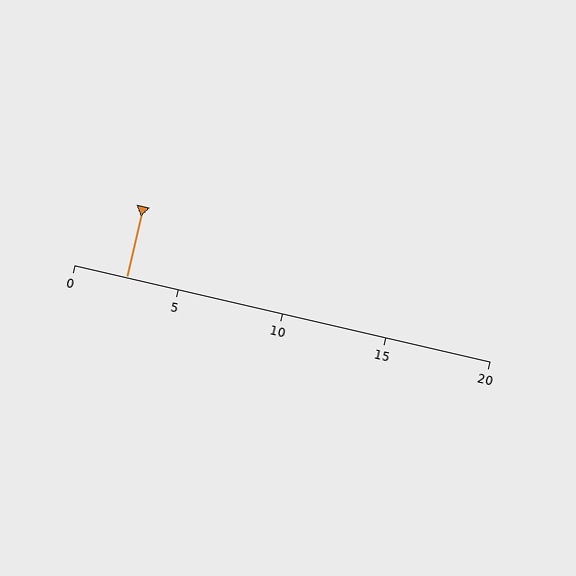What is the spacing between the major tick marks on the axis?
The major ticks are spaced 5 apart.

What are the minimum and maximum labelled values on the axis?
The axis runs from 0 to 20.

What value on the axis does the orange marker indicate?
The marker indicates approximately 2.5.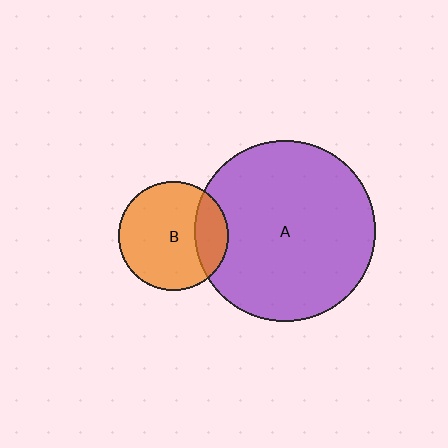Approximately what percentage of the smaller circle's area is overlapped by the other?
Approximately 20%.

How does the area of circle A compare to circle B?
Approximately 2.7 times.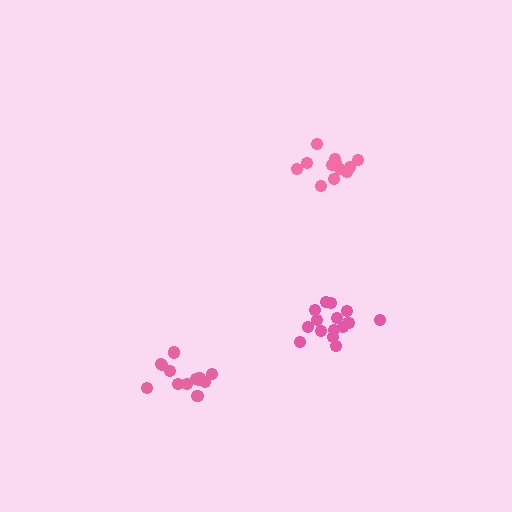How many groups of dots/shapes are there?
There are 3 groups.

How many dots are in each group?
Group 1: 16 dots, Group 2: 13 dots, Group 3: 12 dots (41 total).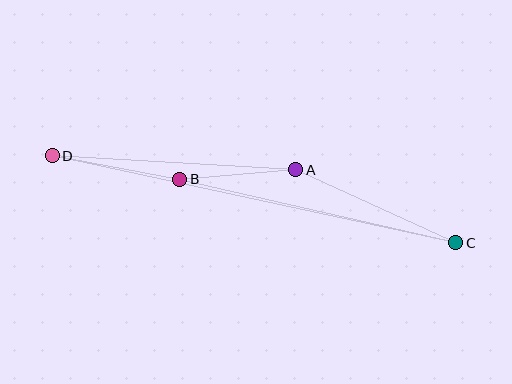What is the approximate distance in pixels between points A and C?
The distance between A and C is approximately 176 pixels.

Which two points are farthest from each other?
Points C and D are farthest from each other.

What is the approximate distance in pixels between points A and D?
The distance between A and D is approximately 244 pixels.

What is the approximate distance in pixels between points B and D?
The distance between B and D is approximately 130 pixels.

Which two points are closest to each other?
Points A and B are closest to each other.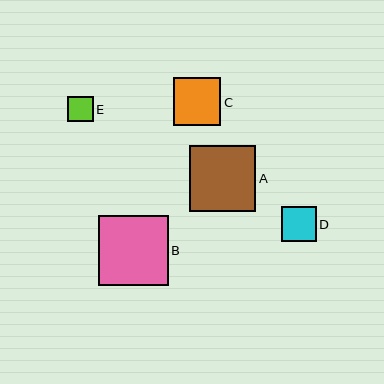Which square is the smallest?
Square E is the smallest with a size of approximately 25 pixels.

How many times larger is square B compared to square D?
Square B is approximately 2.0 times the size of square D.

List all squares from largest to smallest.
From largest to smallest: B, A, C, D, E.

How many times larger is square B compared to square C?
Square B is approximately 1.5 times the size of square C.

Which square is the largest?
Square B is the largest with a size of approximately 69 pixels.